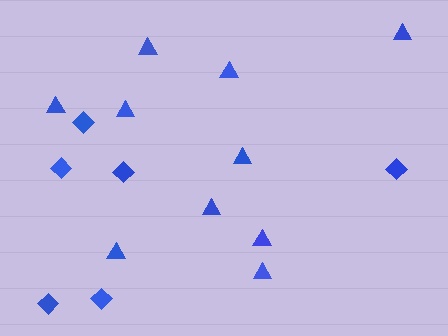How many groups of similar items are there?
There are 2 groups: one group of diamonds (6) and one group of triangles (10).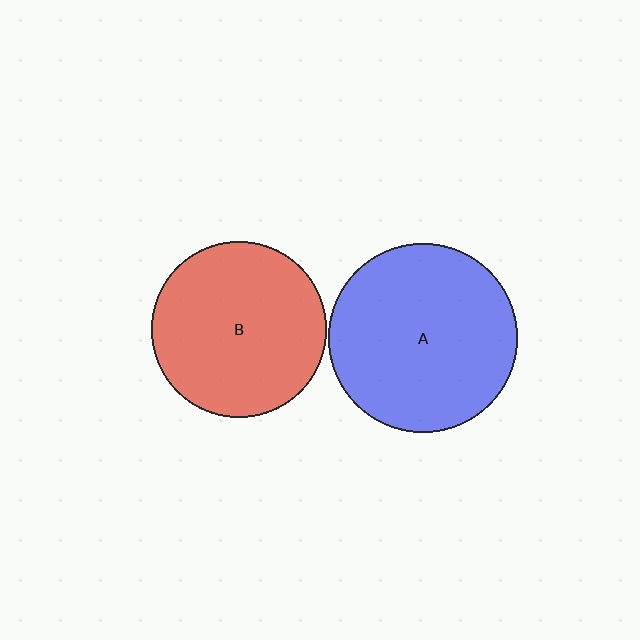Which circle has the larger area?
Circle A (blue).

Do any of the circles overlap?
No, none of the circles overlap.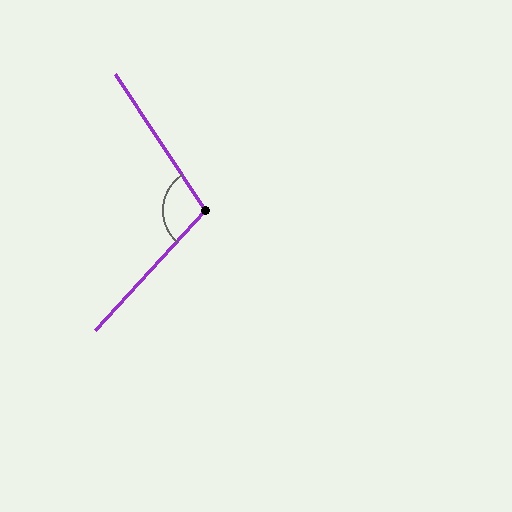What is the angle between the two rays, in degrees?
Approximately 104 degrees.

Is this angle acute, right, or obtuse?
It is obtuse.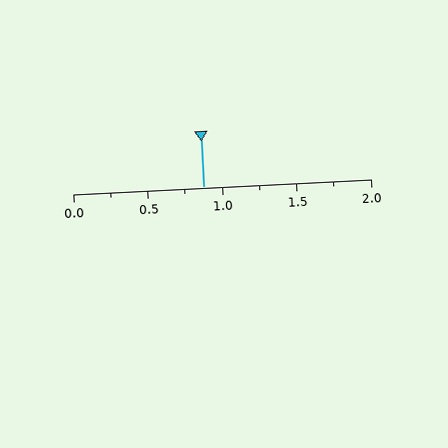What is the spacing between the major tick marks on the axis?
The major ticks are spaced 0.5 apart.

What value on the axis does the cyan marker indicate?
The marker indicates approximately 0.88.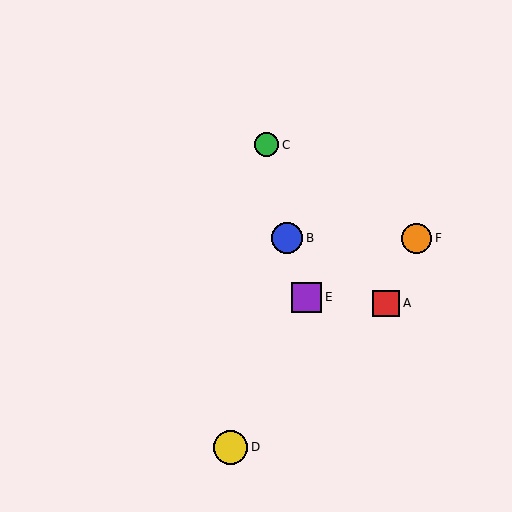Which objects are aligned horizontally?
Objects B, F are aligned horizontally.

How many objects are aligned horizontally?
2 objects (B, F) are aligned horizontally.